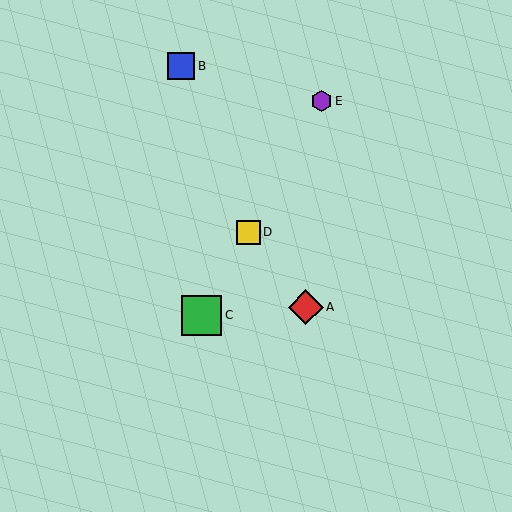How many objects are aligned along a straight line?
3 objects (C, D, E) are aligned along a straight line.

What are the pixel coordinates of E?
Object E is at (322, 101).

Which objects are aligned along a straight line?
Objects C, D, E are aligned along a straight line.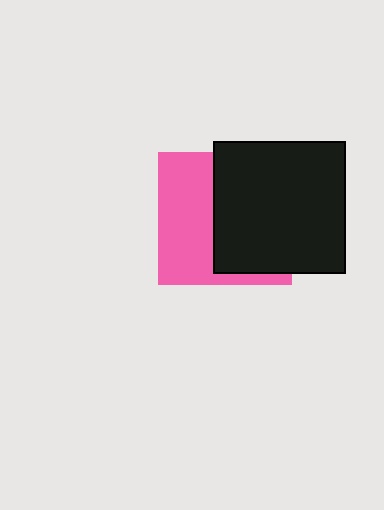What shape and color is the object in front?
The object in front is a black square.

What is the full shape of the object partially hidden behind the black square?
The partially hidden object is a pink square.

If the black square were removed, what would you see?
You would see the complete pink square.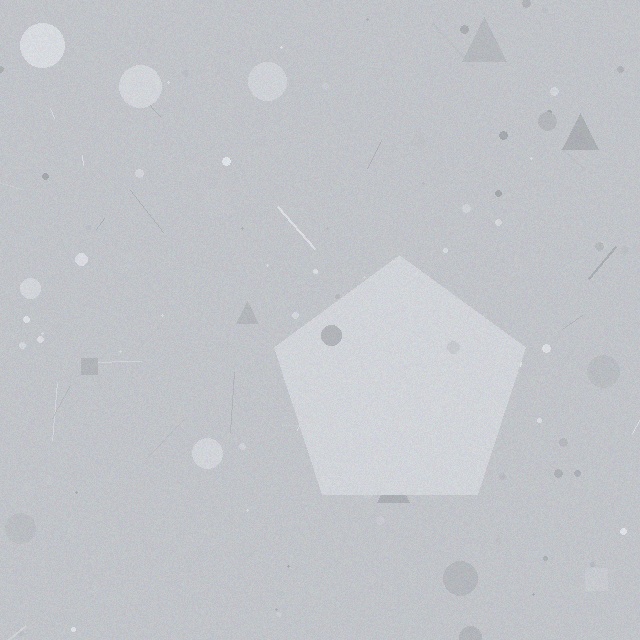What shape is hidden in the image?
A pentagon is hidden in the image.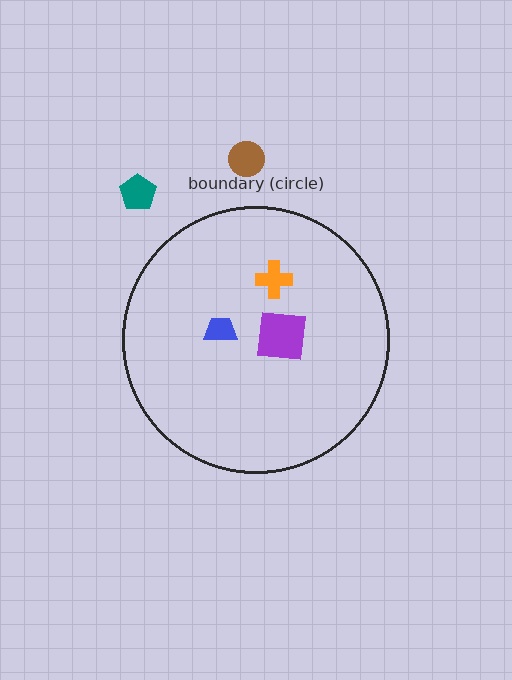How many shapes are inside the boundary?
3 inside, 2 outside.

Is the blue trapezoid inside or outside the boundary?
Inside.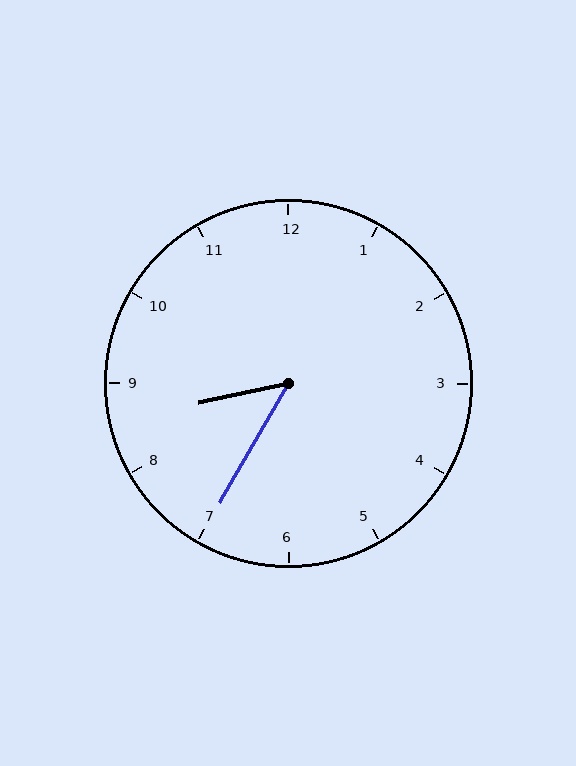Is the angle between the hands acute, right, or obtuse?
It is acute.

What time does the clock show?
8:35.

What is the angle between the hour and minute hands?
Approximately 48 degrees.